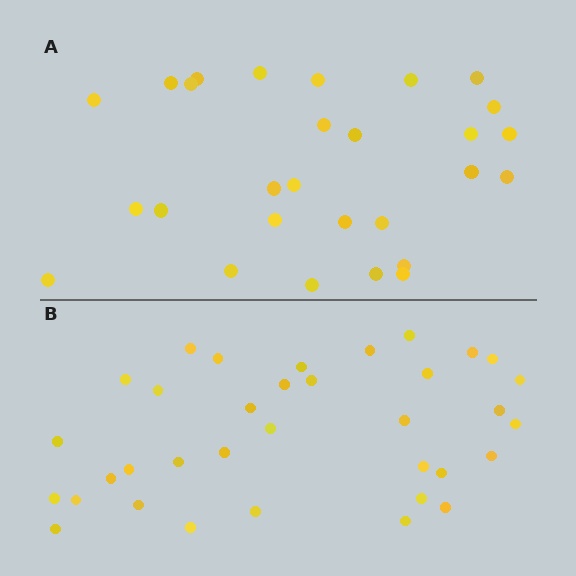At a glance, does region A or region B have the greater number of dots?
Region B (the bottom region) has more dots.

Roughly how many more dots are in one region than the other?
Region B has roughly 8 or so more dots than region A.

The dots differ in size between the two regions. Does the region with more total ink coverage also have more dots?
No. Region A has more total ink coverage because its dots are larger, but region B actually contains more individual dots. Total area can be misleading — the number of items is what matters here.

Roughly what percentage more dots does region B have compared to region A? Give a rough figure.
About 25% more.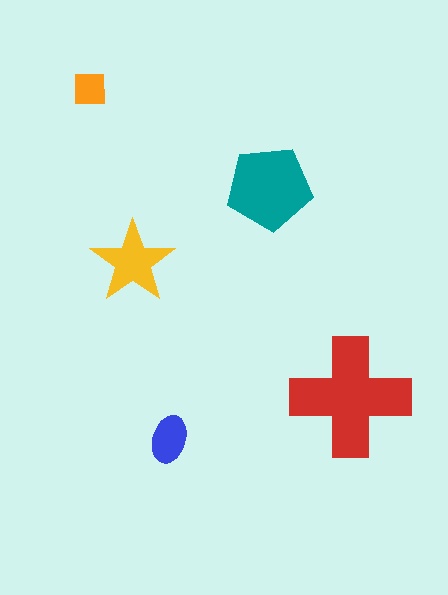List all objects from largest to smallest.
The red cross, the teal pentagon, the yellow star, the blue ellipse, the orange square.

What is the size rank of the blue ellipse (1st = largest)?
4th.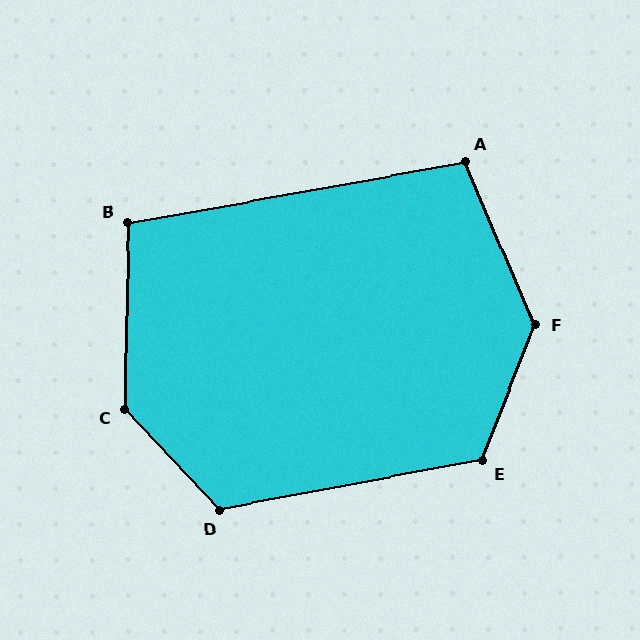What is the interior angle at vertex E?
Approximately 122 degrees (obtuse).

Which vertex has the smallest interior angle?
B, at approximately 101 degrees.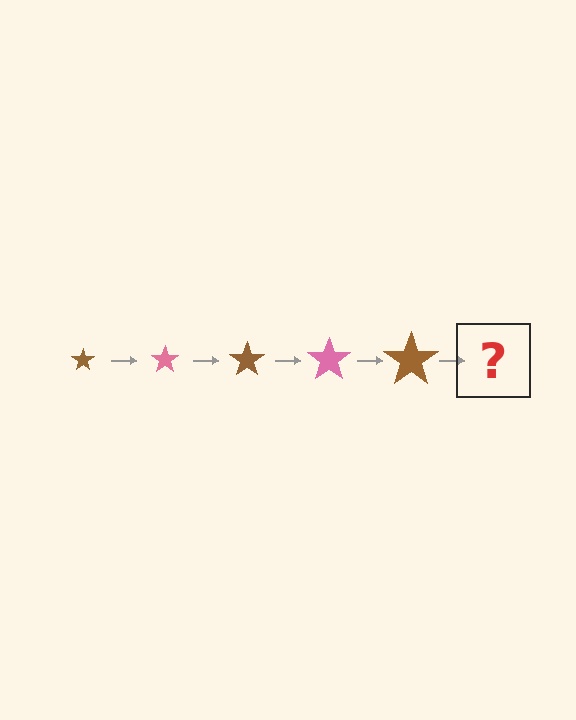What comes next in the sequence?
The next element should be a pink star, larger than the previous one.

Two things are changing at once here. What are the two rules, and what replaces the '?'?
The two rules are that the star grows larger each step and the color cycles through brown and pink. The '?' should be a pink star, larger than the previous one.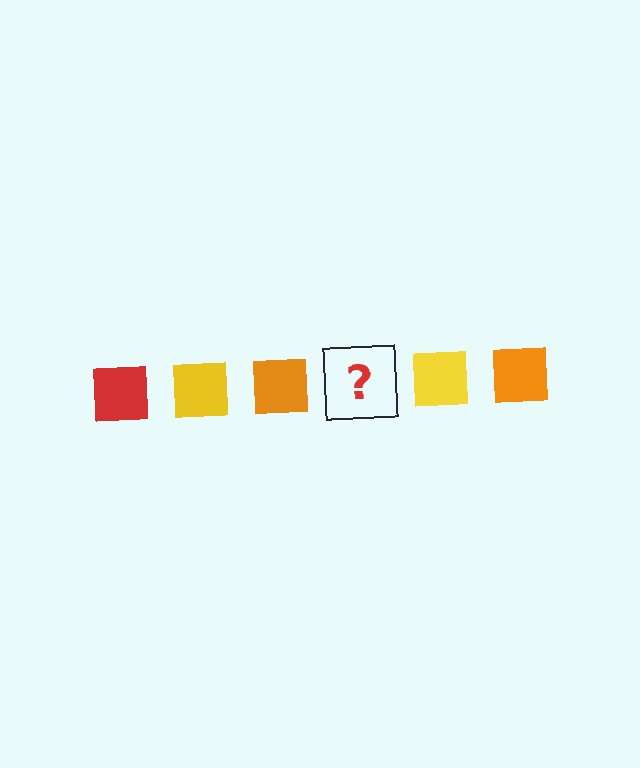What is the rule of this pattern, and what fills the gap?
The rule is that the pattern cycles through red, yellow, orange squares. The gap should be filled with a red square.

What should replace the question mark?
The question mark should be replaced with a red square.